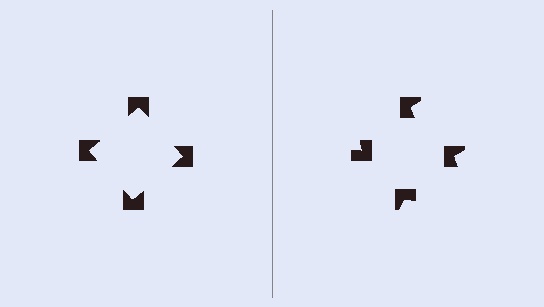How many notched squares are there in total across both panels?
8 — 4 on each side.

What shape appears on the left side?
An illusory square.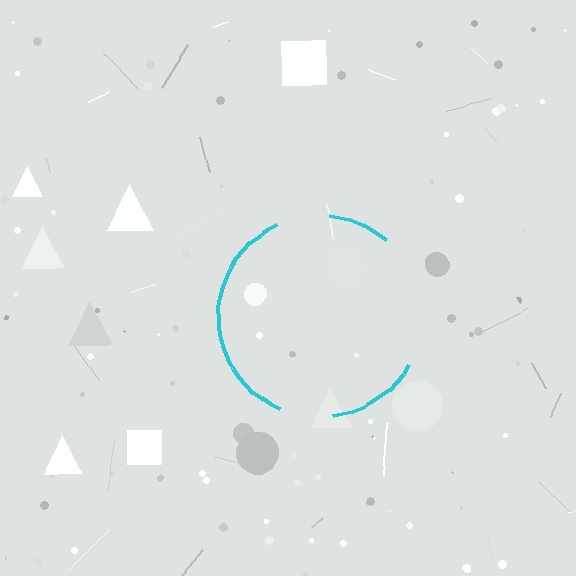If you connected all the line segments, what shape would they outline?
They would outline a circle.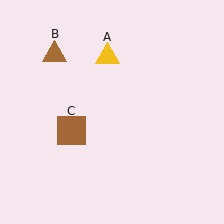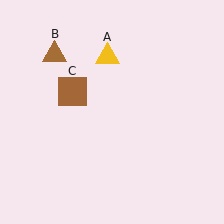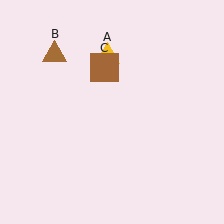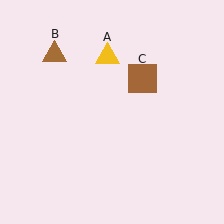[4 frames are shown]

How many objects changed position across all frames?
1 object changed position: brown square (object C).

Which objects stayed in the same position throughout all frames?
Yellow triangle (object A) and brown triangle (object B) remained stationary.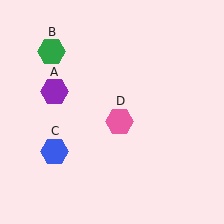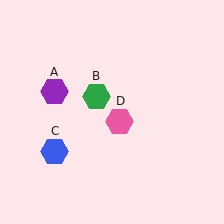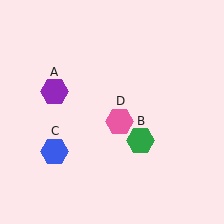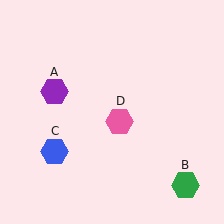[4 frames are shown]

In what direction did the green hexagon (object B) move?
The green hexagon (object B) moved down and to the right.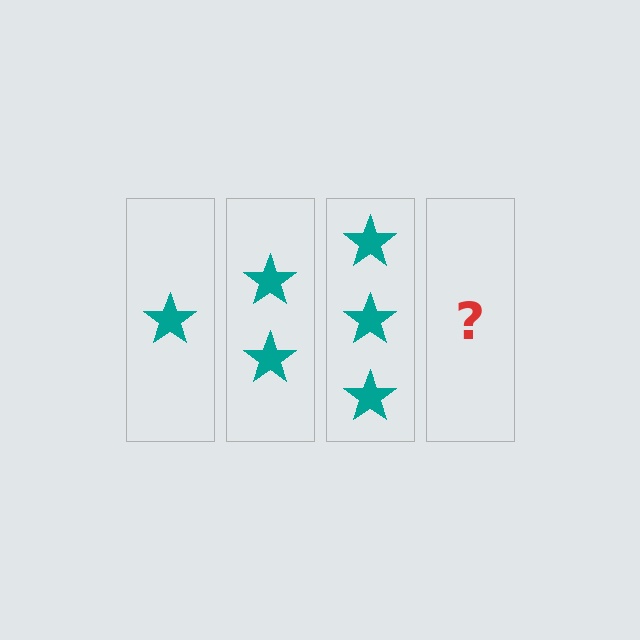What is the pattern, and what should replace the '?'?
The pattern is that each step adds one more star. The '?' should be 4 stars.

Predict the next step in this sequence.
The next step is 4 stars.